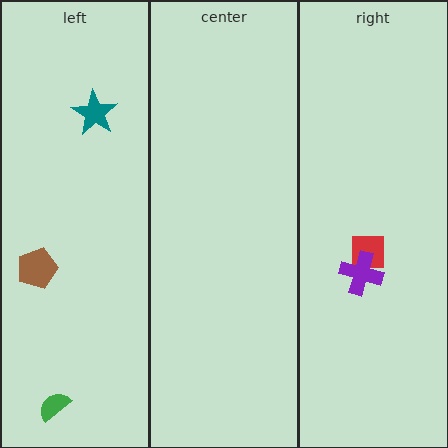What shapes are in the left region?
The teal star, the green semicircle, the brown pentagon.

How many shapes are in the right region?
2.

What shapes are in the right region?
The red square, the purple cross.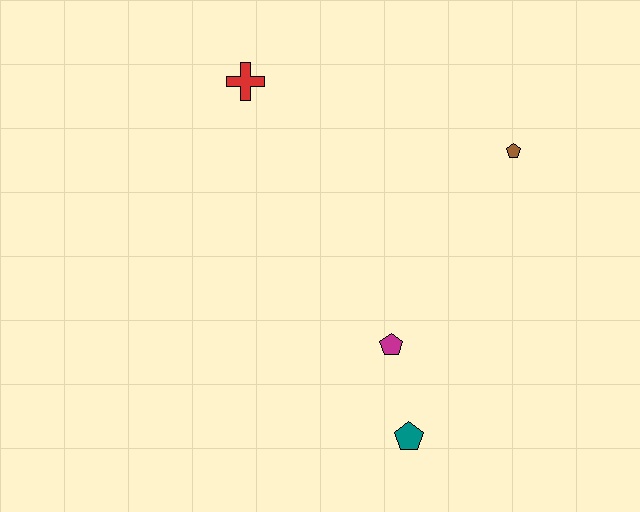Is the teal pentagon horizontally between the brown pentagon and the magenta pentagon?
Yes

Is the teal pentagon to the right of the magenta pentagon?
Yes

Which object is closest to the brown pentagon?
The magenta pentagon is closest to the brown pentagon.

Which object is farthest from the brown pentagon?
The teal pentagon is farthest from the brown pentagon.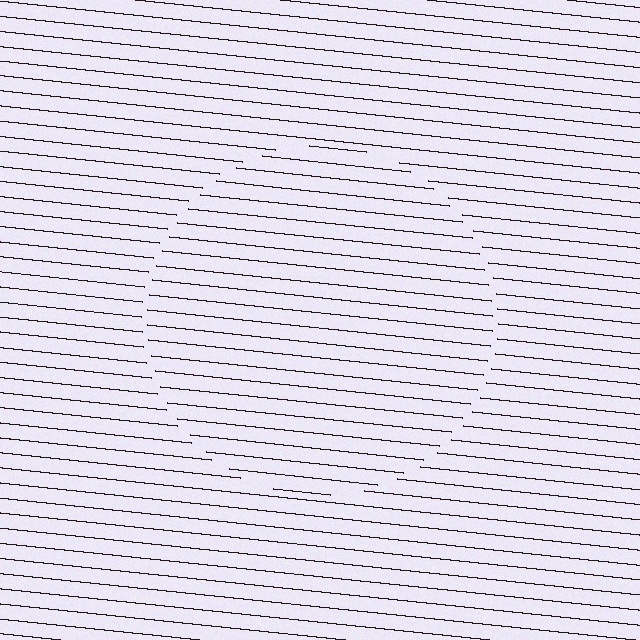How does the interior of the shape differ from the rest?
The interior of the shape contains the same grating, shifted by half a period — the contour is defined by the phase discontinuity where line-ends from the inner and outer gratings abut.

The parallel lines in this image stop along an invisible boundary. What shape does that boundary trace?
An illusory circle. The interior of the shape contains the same grating, shifted by half a period — the contour is defined by the phase discontinuity where line-ends from the inner and outer gratings abut.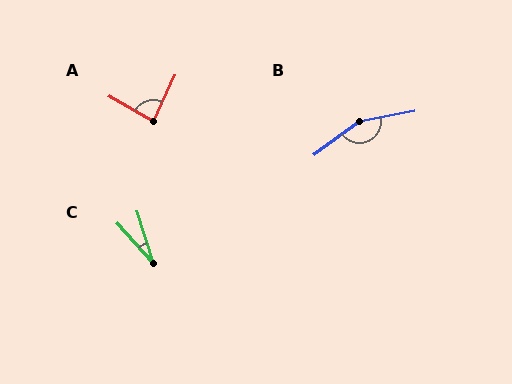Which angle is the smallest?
C, at approximately 24 degrees.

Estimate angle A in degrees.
Approximately 85 degrees.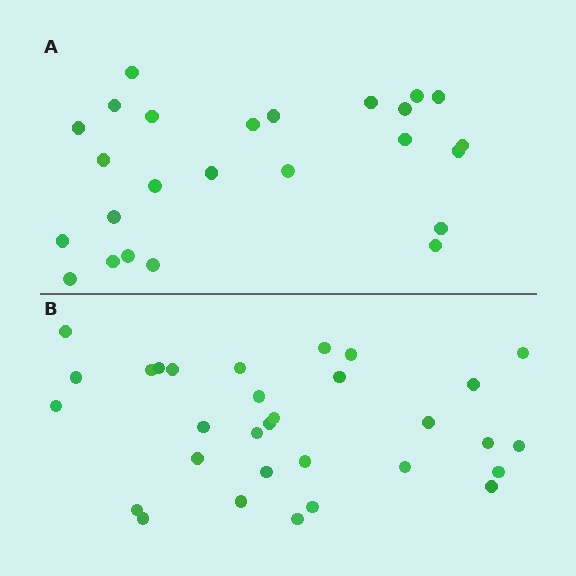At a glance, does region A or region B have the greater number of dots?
Region B (the bottom region) has more dots.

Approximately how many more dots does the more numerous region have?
Region B has about 6 more dots than region A.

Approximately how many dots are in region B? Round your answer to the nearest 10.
About 30 dots. (The exact count is 31, which rounds to 30.)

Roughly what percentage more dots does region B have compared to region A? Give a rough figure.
About 25% more.